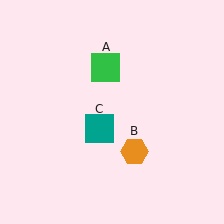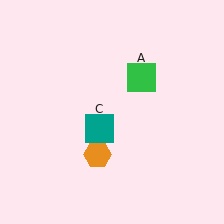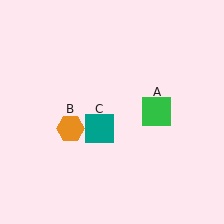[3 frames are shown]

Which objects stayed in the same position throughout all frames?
Teal square (object C) remained stationary.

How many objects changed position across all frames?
2 objects changed position: green square (object A), orange hexagon (object B).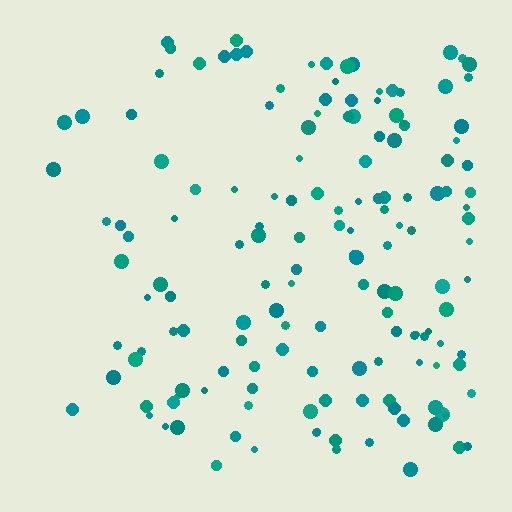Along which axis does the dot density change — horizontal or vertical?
Horizontal.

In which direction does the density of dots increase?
From left to right, with the right side densest.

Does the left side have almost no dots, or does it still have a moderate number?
Still a moderate number, just noticeably fewer than the right.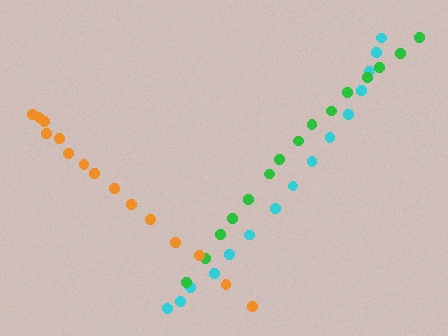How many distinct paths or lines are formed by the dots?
There are 3 distinct paths.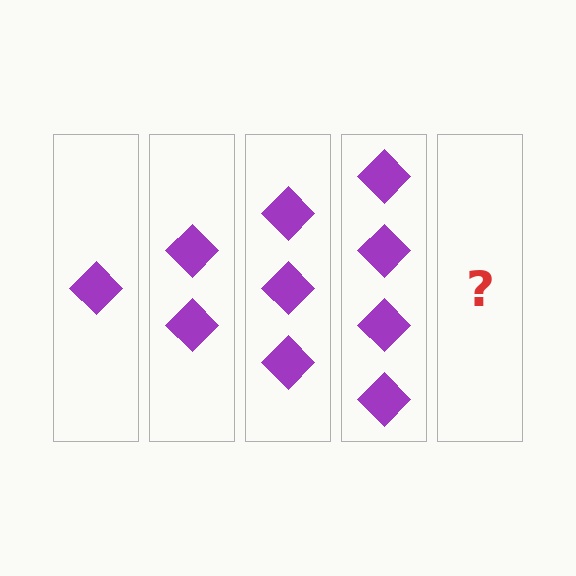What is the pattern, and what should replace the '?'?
The pattern is that each step adds one more diamond. The '?' should be 5 diamonds.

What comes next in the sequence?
The next element should be 5 diamonds.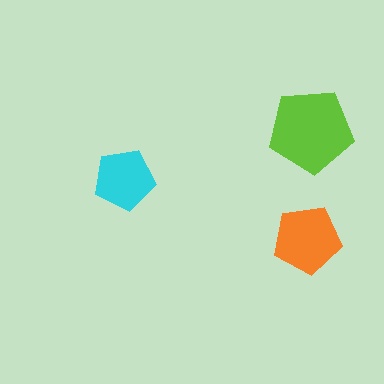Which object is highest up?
The lime pentagon is topmost.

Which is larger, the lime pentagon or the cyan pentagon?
The lime one.